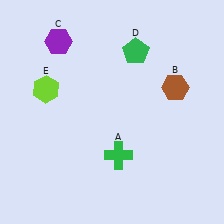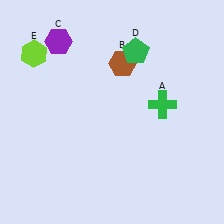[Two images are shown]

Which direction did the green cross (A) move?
The green cross (A) moved up.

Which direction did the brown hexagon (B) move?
The brown hexagon (B) moved left.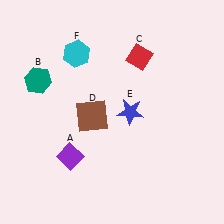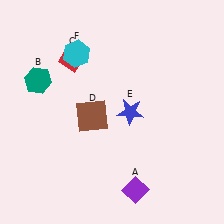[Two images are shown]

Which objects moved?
The objects that moved are: the purple diamond (A), the red diamond (C).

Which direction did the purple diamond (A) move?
The purple diamond (A) moved right.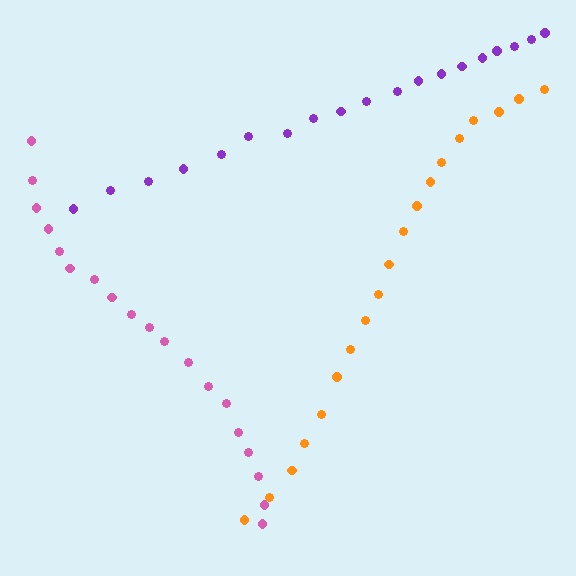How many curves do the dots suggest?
There are 3 distinct paths.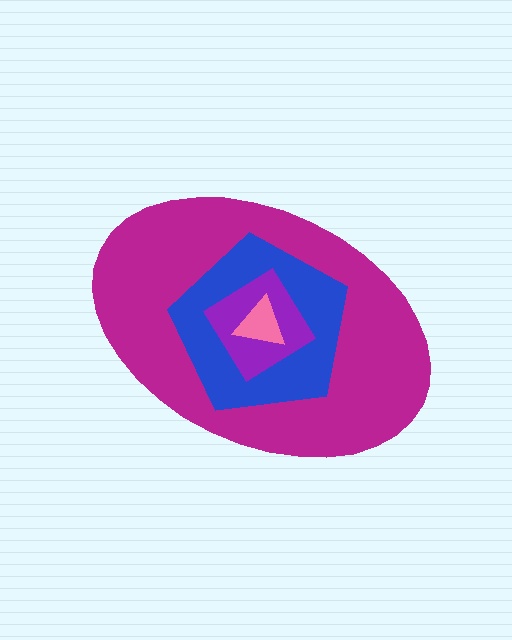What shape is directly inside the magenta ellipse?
The blue pentagon.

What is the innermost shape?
The pink triangle.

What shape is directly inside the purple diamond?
The pink triangle.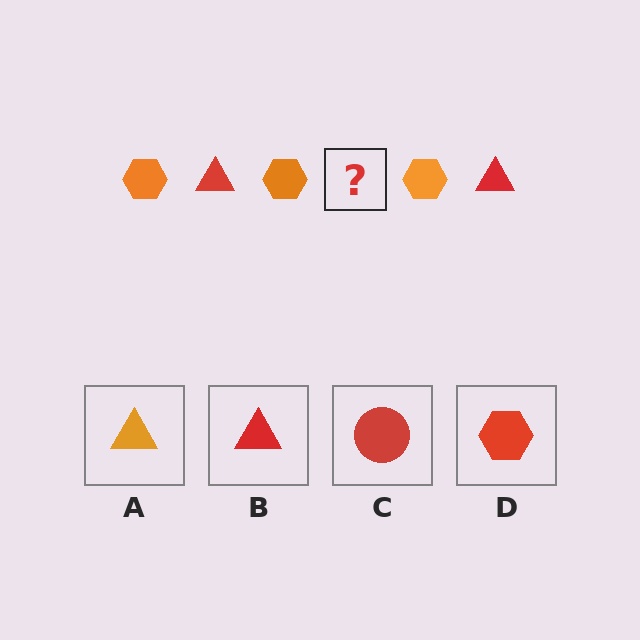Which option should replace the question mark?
Option B.